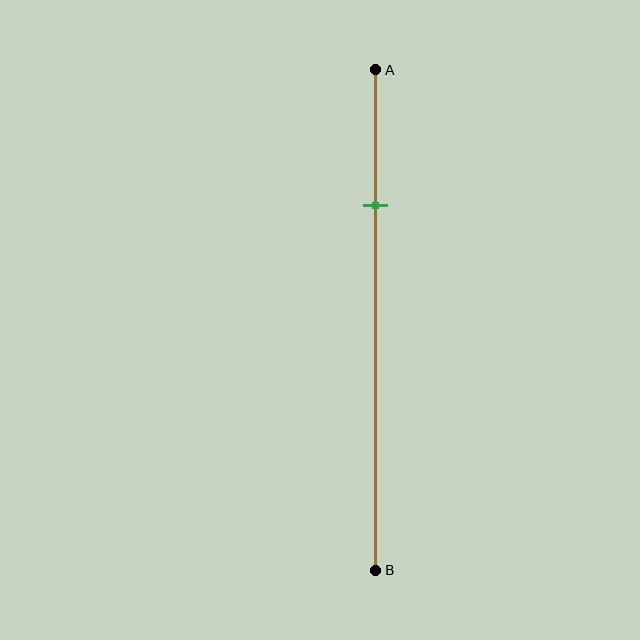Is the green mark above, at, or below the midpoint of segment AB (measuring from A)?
The green mark is above the midpoint of segment AB.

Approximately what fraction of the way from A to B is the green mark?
The green mark is approximately 25% of the way from A to B.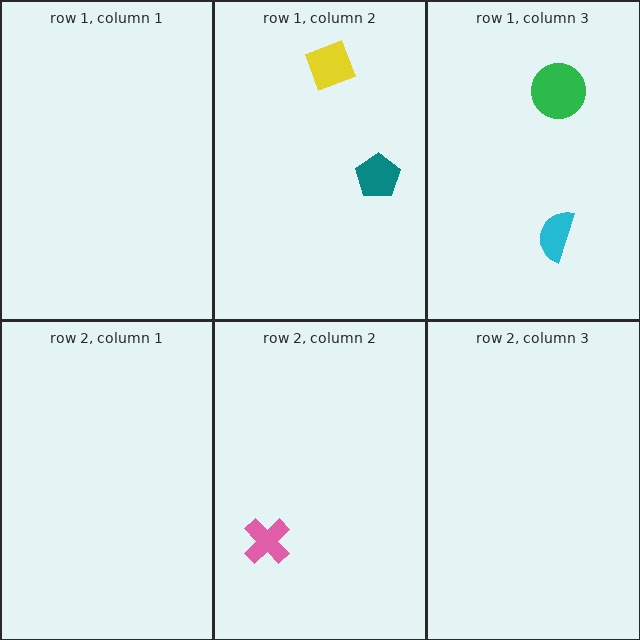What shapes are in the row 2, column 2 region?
The pink cross.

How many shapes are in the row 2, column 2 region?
1.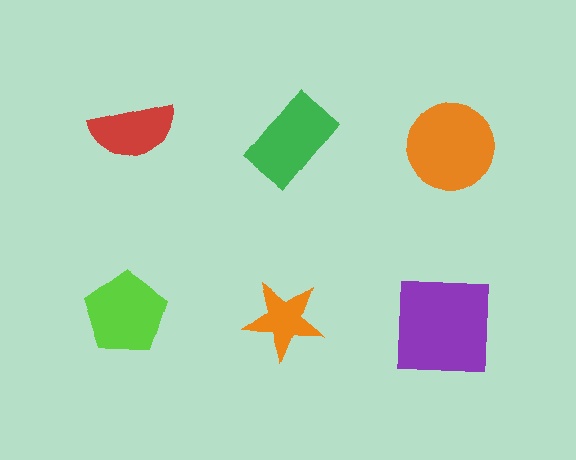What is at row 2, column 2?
An orange star.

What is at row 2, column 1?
A lime pentagon.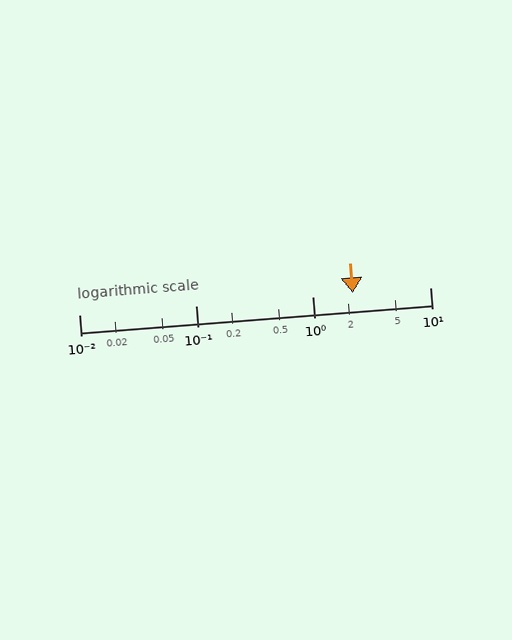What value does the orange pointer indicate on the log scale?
The pointer indicates approximately 2.2.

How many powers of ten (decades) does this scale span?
The scale spans 3 decades, from 0.01 to 10.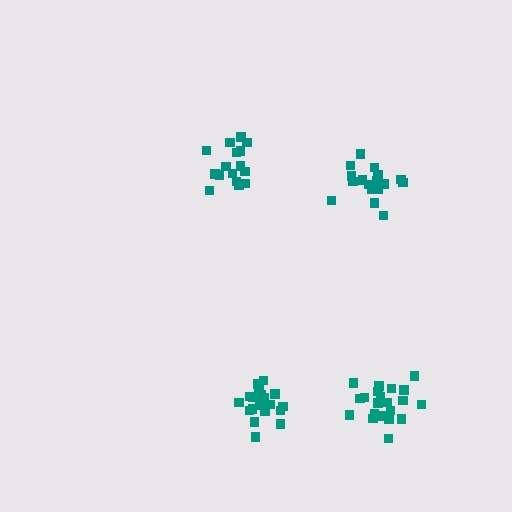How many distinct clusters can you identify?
There are 4 distinct clusters.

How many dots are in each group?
Group 1: 21 dots, Group 2: 21 dots, Group 3: 17 dots, Group 4: 17 dots (76 total).